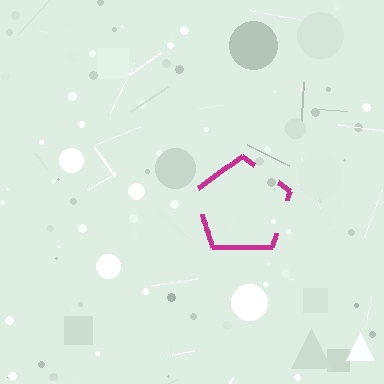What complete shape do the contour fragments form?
The contour fragments form a pentagon.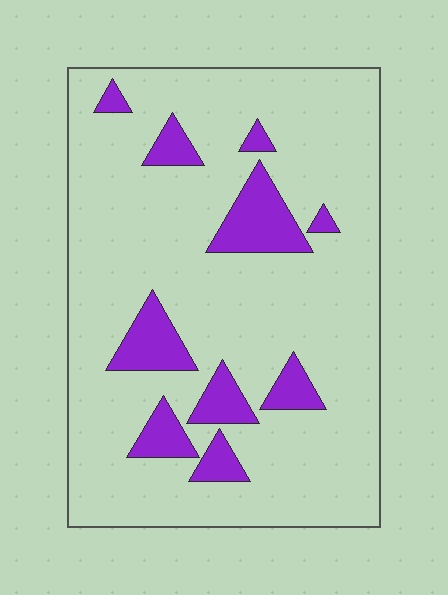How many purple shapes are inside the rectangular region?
10.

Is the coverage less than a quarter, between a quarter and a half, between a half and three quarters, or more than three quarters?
Less than a quarter.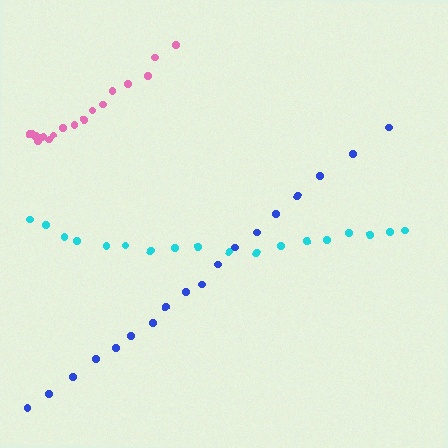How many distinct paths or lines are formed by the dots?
There are 3 distinct paths.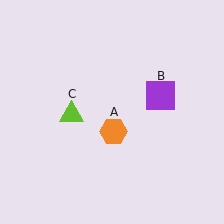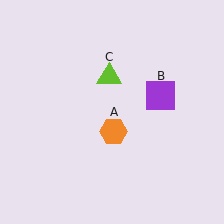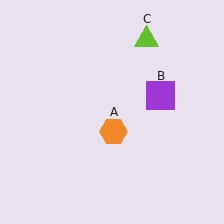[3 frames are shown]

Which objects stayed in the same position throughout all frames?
Orange hexagon (object A) and purple square (object B) remained stationary.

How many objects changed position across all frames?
1 object changed position: lime triangle (object C).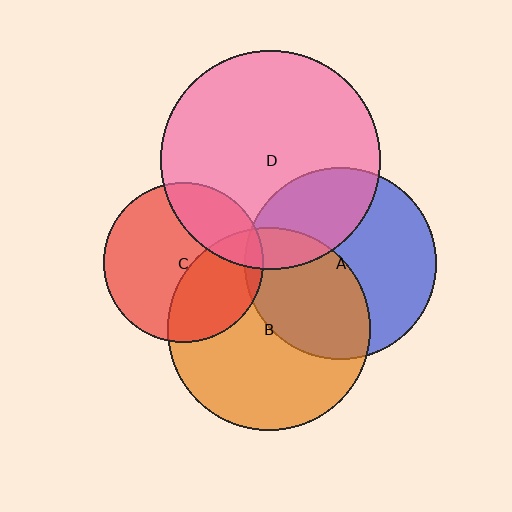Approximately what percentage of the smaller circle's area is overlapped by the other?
Approximately 40%.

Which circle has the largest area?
Circle D (pink).